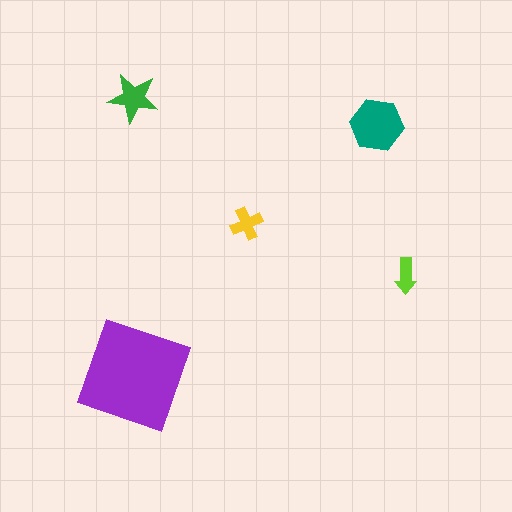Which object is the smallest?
The lime arrow.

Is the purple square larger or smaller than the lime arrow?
Larger.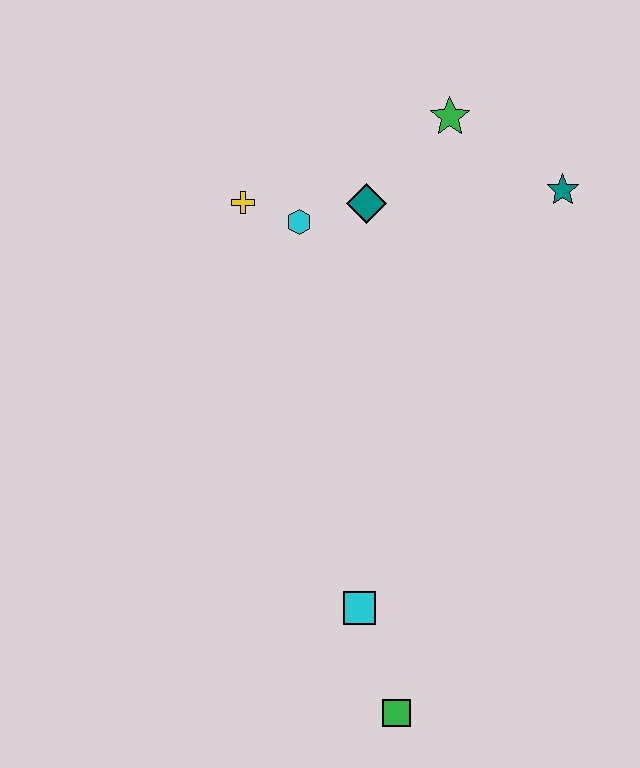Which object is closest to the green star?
The teal diamond is closest to the green star.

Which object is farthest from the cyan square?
The green star is farthest from the cyan square.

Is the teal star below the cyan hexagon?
No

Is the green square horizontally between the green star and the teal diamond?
Yes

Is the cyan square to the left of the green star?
Yes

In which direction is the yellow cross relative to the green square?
The yellow cross is above the green square.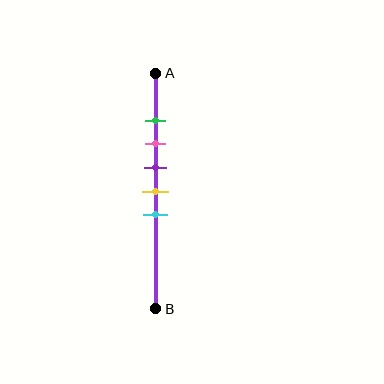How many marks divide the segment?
There are 5 marks dividing the segment.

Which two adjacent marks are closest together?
The green and pink marks are the closest adjacent pair.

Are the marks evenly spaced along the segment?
Yes, the marks are approximately evenly spaced.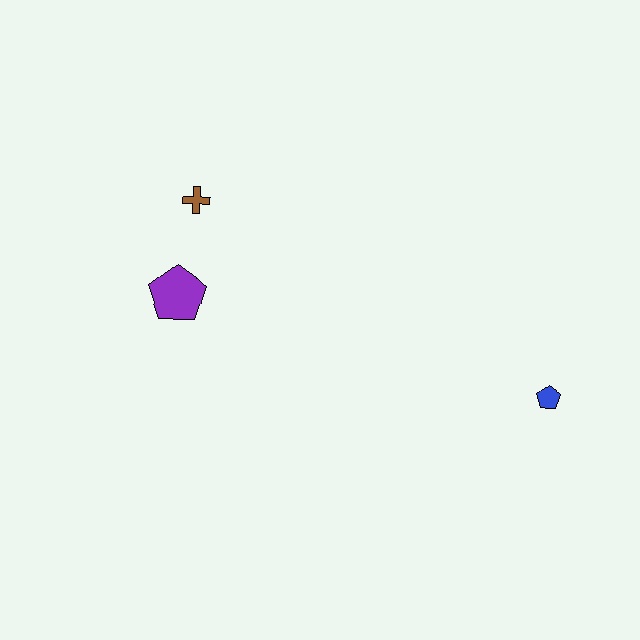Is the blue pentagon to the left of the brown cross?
No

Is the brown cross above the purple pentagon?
Yes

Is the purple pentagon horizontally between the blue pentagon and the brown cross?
No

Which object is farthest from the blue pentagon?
The brown cross is farthest from the blue pentagon.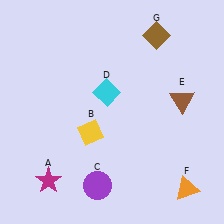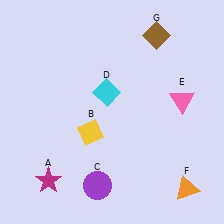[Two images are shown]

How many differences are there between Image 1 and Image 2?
There is 1 difference between the two images.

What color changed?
The triangle (E) changed from brown in Image 1 to pink in Image 2.